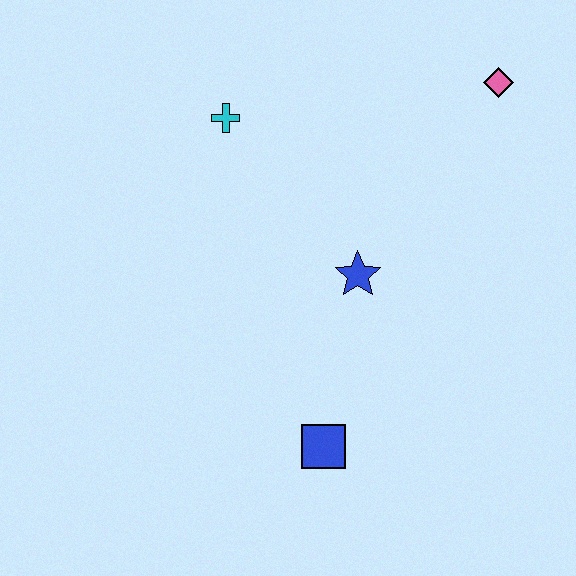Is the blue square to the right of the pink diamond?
No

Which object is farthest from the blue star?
The pink diamond is farthest from the blue star.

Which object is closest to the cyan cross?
The blue star is closest to the cyan cross.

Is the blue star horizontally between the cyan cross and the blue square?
No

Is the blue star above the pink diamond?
No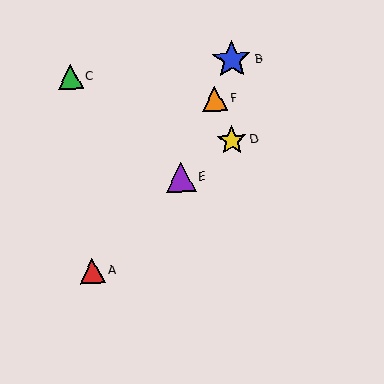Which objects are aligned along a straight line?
Objects B, E, F are aligned along a straight line.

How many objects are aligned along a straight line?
3 objects (B, E, F) are aligned along a straight line.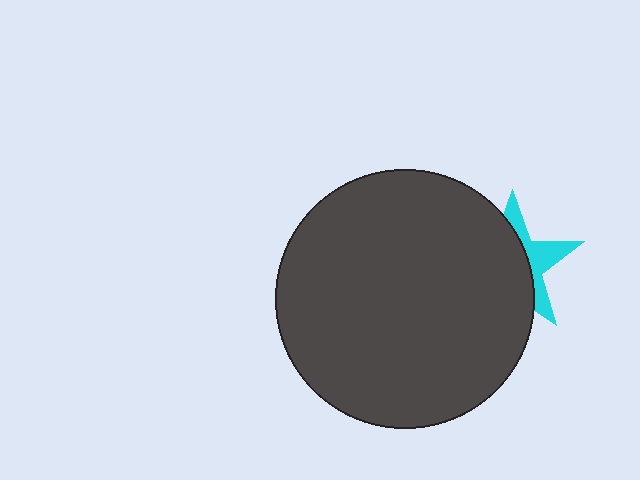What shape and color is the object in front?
The object in front is a dark gray circle.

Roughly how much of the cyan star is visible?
A small part of it is visible (roughly 35%).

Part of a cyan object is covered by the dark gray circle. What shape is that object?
It is a star.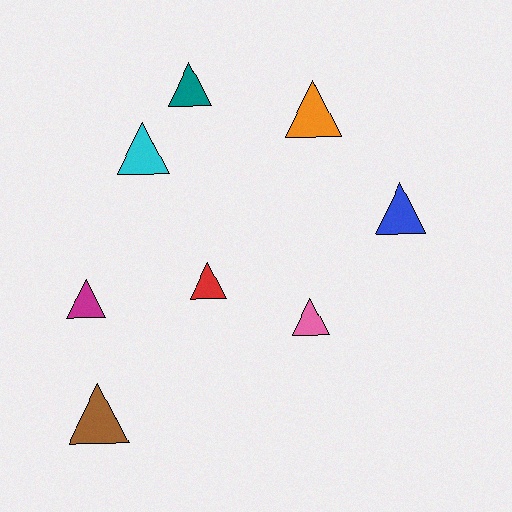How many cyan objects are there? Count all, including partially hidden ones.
There is 1 cyan object.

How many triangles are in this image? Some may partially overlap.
There are 8 triangles.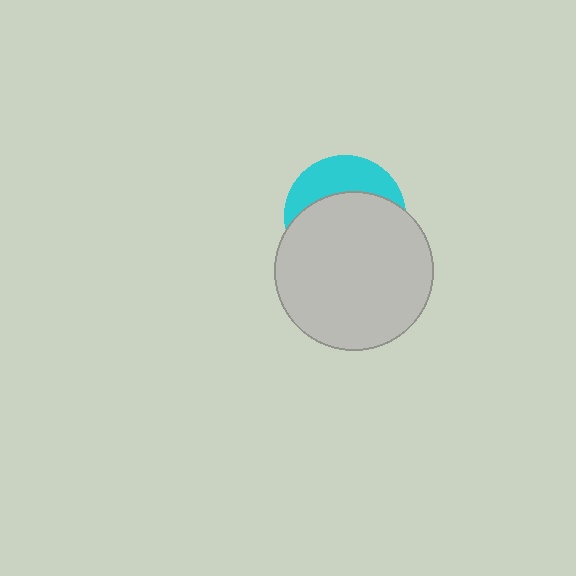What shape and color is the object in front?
The object in front is a light gray circle.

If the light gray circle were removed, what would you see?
You would see the complete cyan circle.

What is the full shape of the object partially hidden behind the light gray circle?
The partially hidden object is a cyan circle.